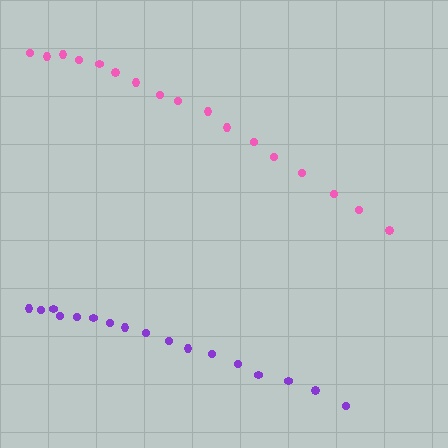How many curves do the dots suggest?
There are 2 distinct paths.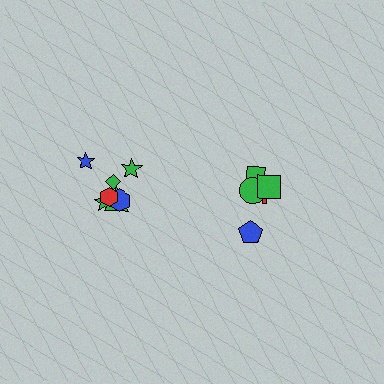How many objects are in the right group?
There are 5 objects.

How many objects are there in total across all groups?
There are 12 objects.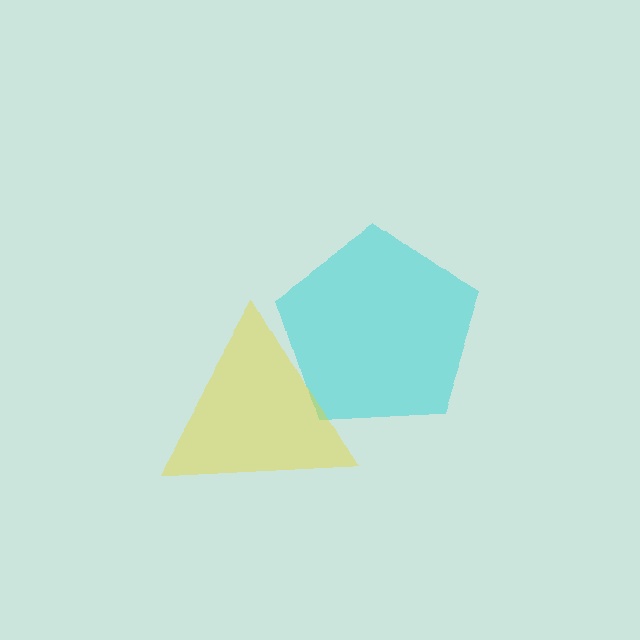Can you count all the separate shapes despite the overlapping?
Yes, there are 2 separate shapes.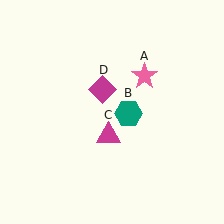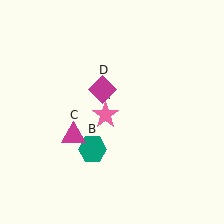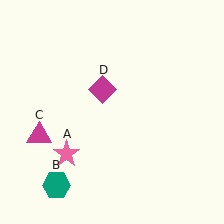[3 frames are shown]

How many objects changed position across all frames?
3 objects changed position: pink star (object A), teal hexagon (object B), magenta triangle (object C).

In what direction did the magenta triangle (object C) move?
The magenta triangle (object C) moved left.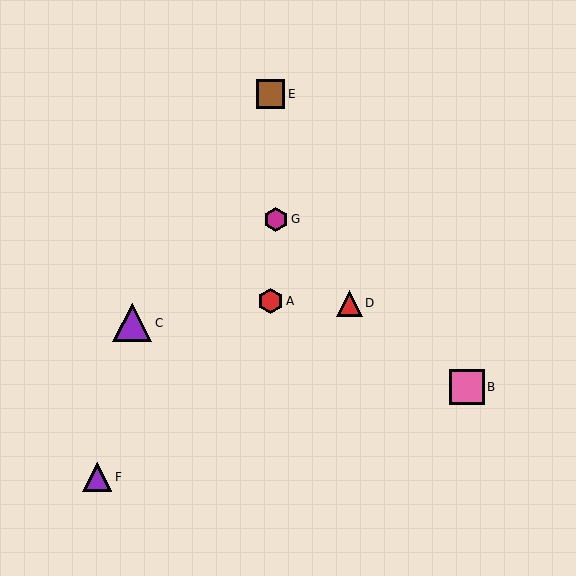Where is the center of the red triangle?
The center of the red triangle is at (349, 303).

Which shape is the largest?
The purple triangle (labeled C) is the largest.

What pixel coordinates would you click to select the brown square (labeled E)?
Click at (271, 94) to select the brown square E.